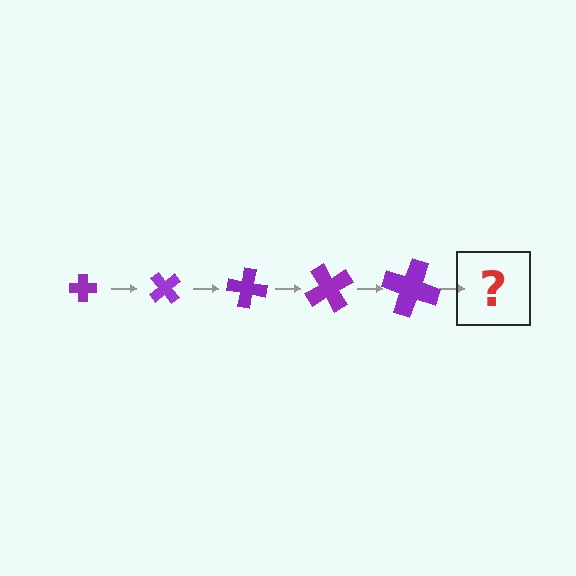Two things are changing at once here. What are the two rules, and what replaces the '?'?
The two rules are that the cross grows larger each step and it rotates 50 degrees each step. The '?' should be a cross, larger than the previous one and rotated 250 degrees from the start.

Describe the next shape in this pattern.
It should be a cross, larger than the previous one and rotated 250 degrees from the start.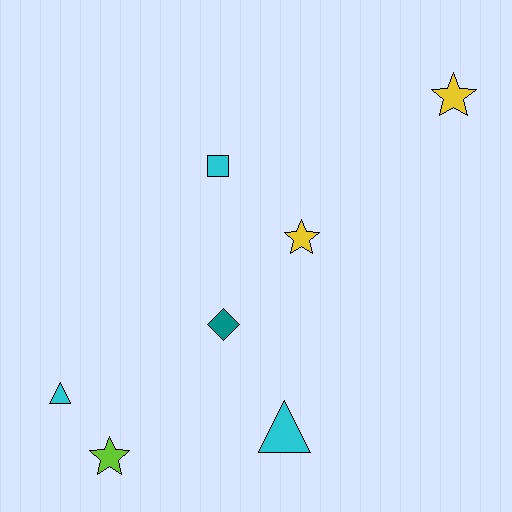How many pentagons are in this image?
There are no pentagons.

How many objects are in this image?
There are 7 objects.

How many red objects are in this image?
There are no red objects.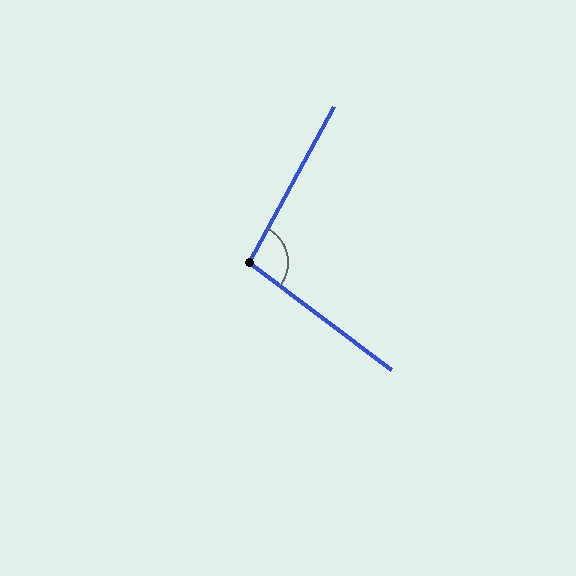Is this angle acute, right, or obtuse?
It is obtuse.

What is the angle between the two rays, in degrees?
Approximately 98 degrees.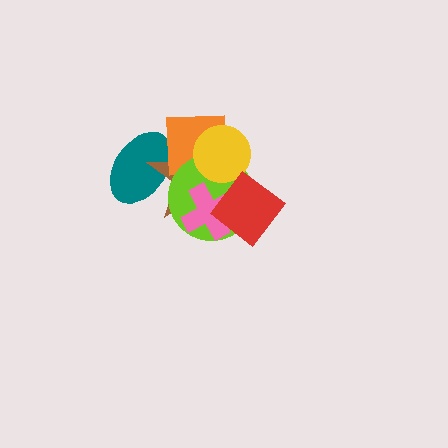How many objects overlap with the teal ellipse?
2 objects overlap with the teal ellipse.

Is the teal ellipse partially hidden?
Yes, it is partially covered by another shape.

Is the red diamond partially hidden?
No, no other shape covers it.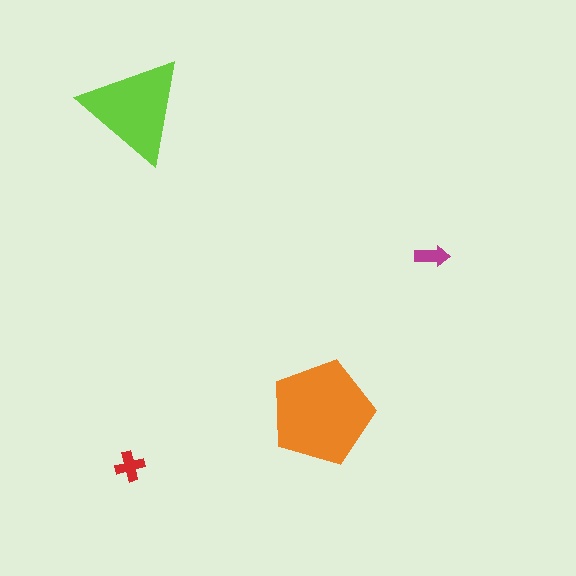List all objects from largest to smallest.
The orange pentagon, the lime triangle, the red cross, the magenta arrow.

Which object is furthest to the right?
The magenta arrow is rightmost.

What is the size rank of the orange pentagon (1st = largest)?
1st.